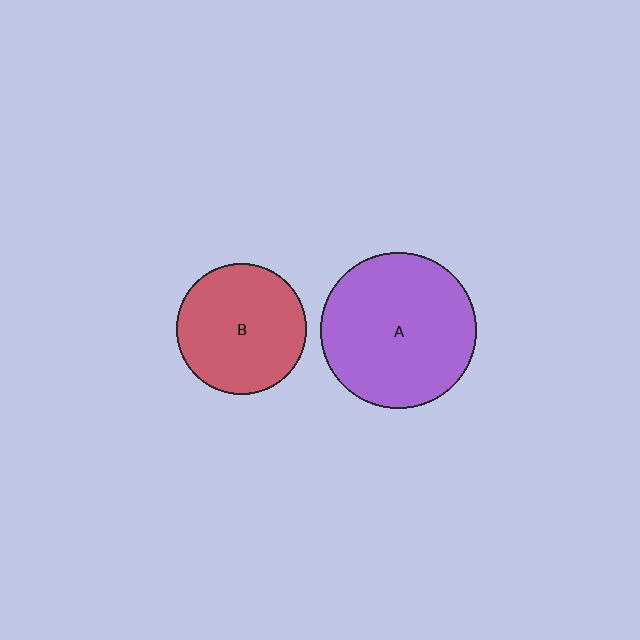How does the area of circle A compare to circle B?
Approximately 1.4 times.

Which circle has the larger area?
Circle A (purple).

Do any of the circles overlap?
No, none of the circles overlap.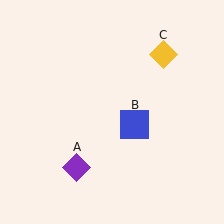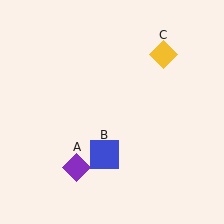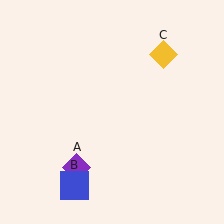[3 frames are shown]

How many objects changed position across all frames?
1 object changed position: blue square (object B).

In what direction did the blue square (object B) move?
The blue square (object B) moved down and to the left.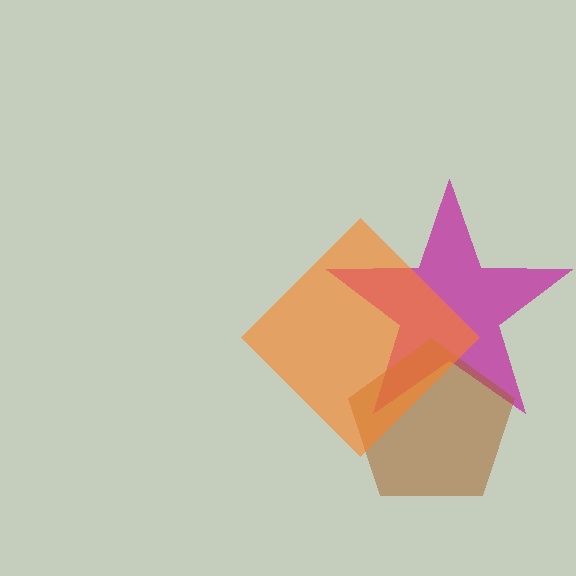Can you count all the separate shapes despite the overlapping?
Yes, there are 3 separate shapes.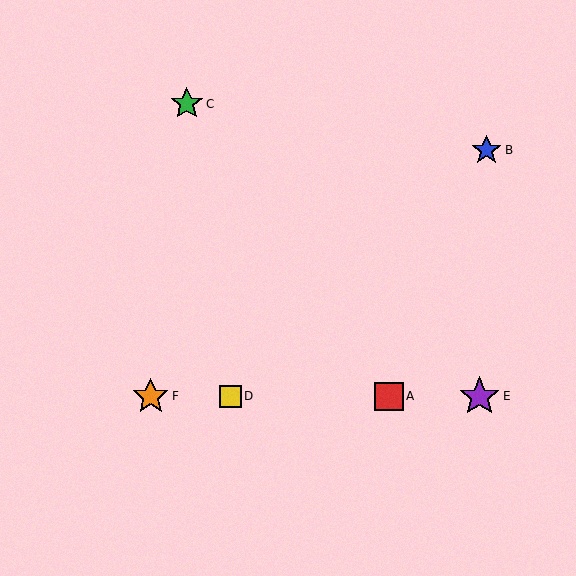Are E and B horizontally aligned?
No, E is at y≈397 and B is at y≈150.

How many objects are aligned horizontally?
4 objects (A, D, E, F) are aligned horizontally.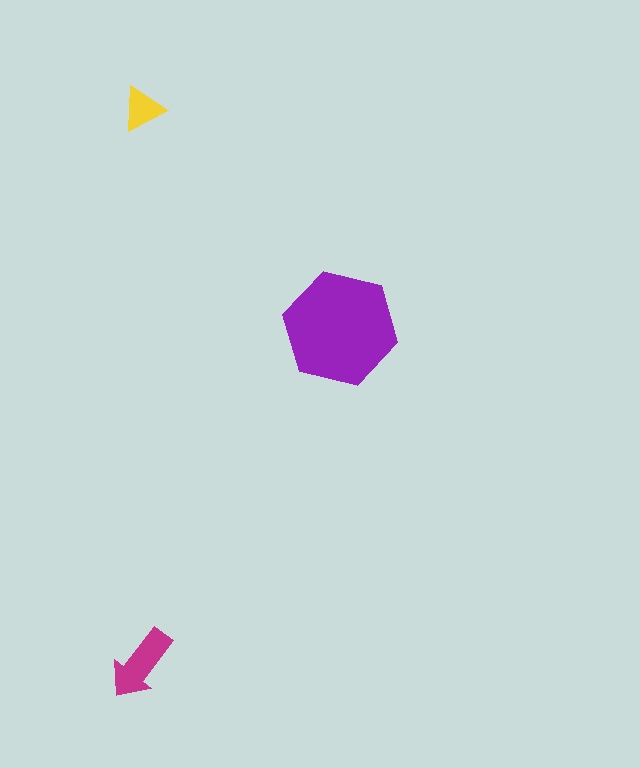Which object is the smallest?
The yellow triangle.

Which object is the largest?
The purple hexagon.